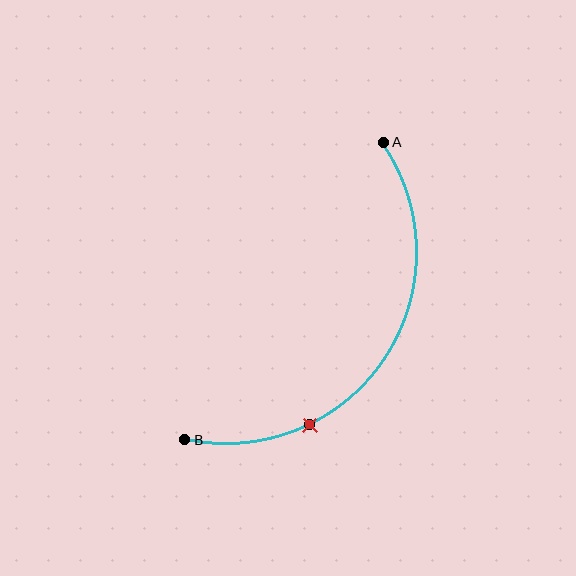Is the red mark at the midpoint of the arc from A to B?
No. The red mark lies on the arc but is closer to endpoint B. The arc midpoint would be at the point on the curve equidistant along the arc from both A and B.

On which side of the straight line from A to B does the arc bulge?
The arc bulges below and to the right of the straight line connecting A and B.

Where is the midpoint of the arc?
The arc midpoint is the point on the curve farthest from the straight line joining A and B. It sits below and to the right of that line.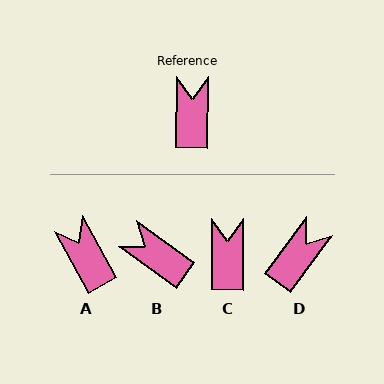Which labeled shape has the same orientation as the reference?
C.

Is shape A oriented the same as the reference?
No, it is off by about 29 degrees.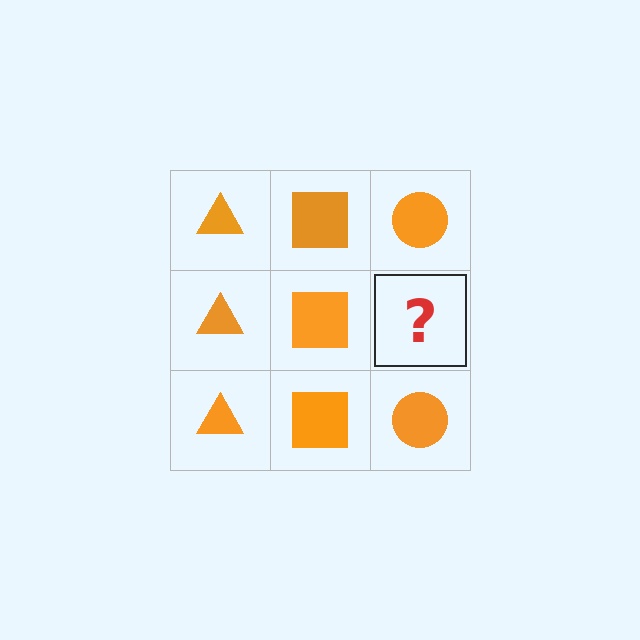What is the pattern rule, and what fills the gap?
The rule is that each column has a consistent shape. The gap should be filled with an orange circle.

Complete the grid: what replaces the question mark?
The question mark should be replaced with an orange circle.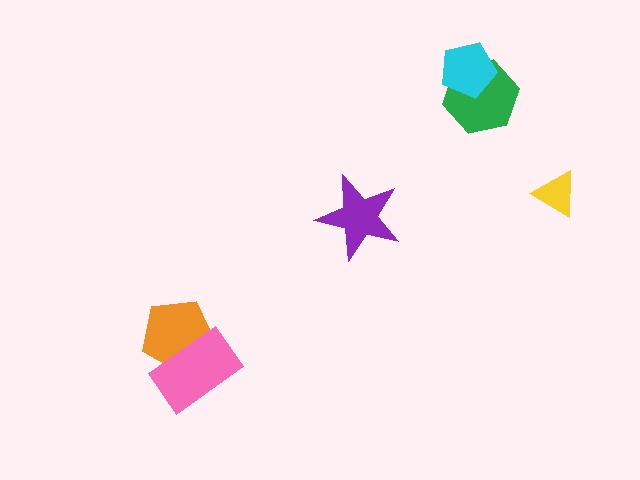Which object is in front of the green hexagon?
The cyan pentagon is in front of the green hexagon.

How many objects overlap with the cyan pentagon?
1 object overlaps with the cyan pentagon.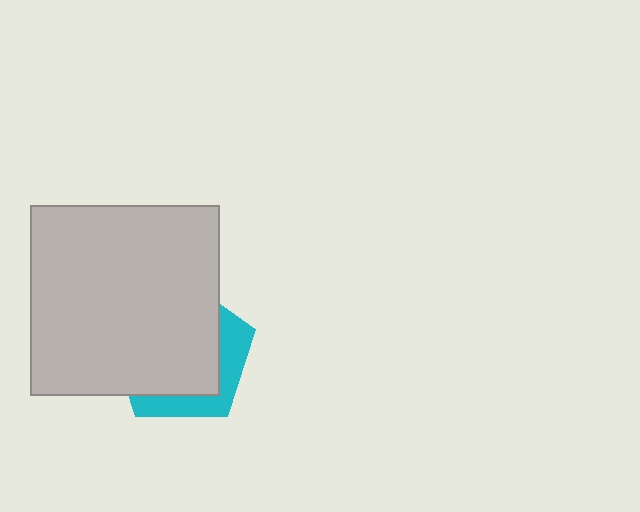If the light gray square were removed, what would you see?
You would see the complete cyan pentagon.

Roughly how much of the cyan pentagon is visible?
A small part of it is visible (roughly 30%).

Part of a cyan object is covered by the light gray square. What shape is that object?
It is a pentagon.